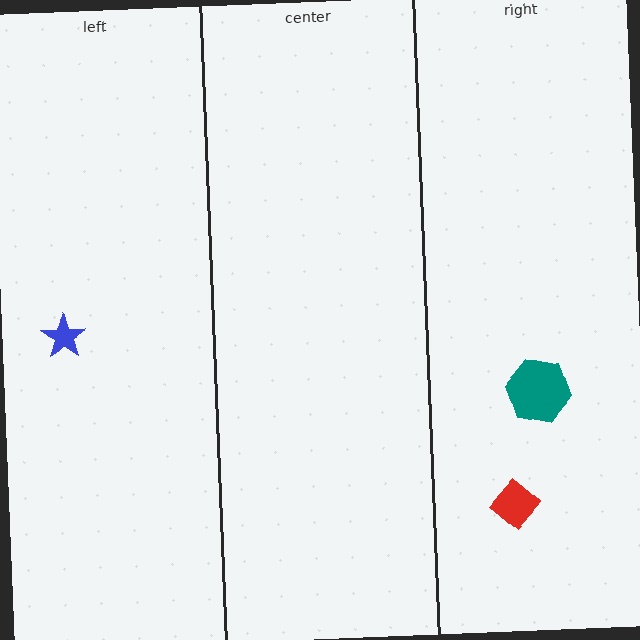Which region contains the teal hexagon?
The right region.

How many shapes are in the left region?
1.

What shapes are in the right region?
The red diamond, the teal hexagon.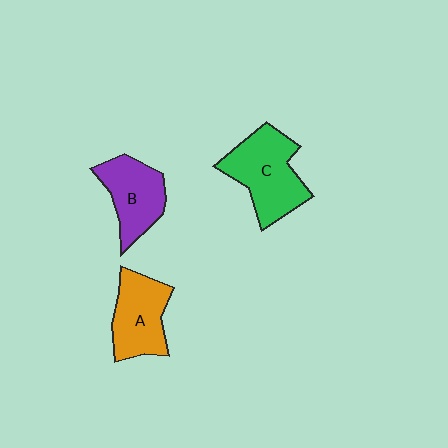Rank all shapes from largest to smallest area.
From largest to smallest: C (green), A (orange), B (purple).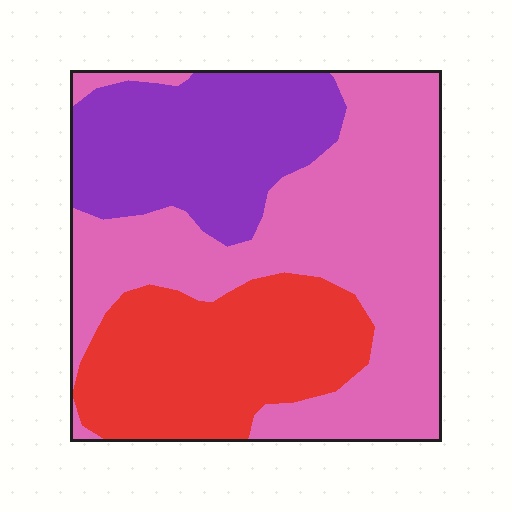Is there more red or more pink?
Pink.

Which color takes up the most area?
Pink, at roughly 50%.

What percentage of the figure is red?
Red covers about 25% of the figure.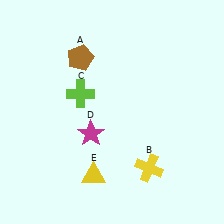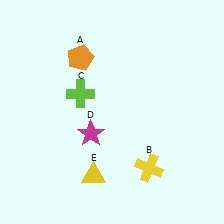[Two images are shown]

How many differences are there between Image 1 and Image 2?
There is 1 difference between the two images.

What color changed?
The pentagon (A) changed from brown in Image 1 to orange in Image 2.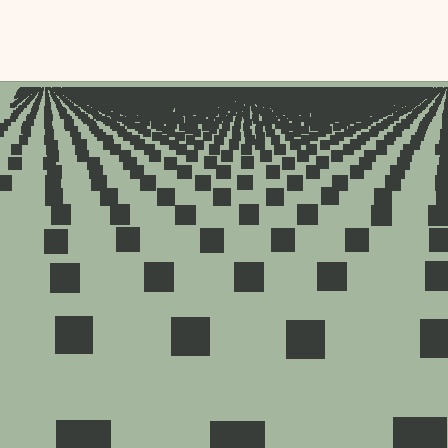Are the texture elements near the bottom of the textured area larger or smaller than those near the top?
Larger. Near the bottom, elements are closer to the viewer and appear at a bigger on-screen size.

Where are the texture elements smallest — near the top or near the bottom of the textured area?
Near the top.